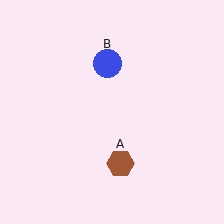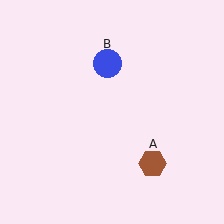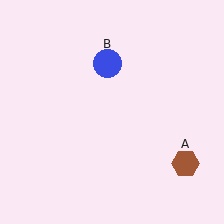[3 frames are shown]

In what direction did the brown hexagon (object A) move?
The brown hexagon (object A) moved right.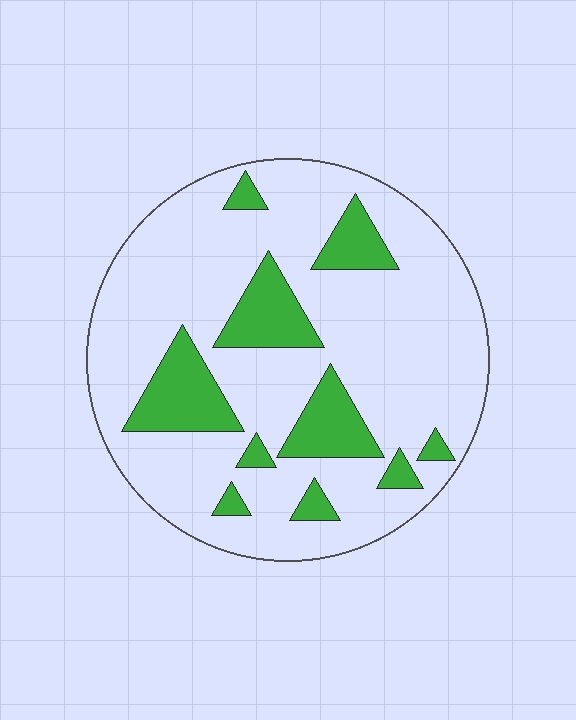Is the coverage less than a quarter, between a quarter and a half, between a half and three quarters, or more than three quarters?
Less than a quarter.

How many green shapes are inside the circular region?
10.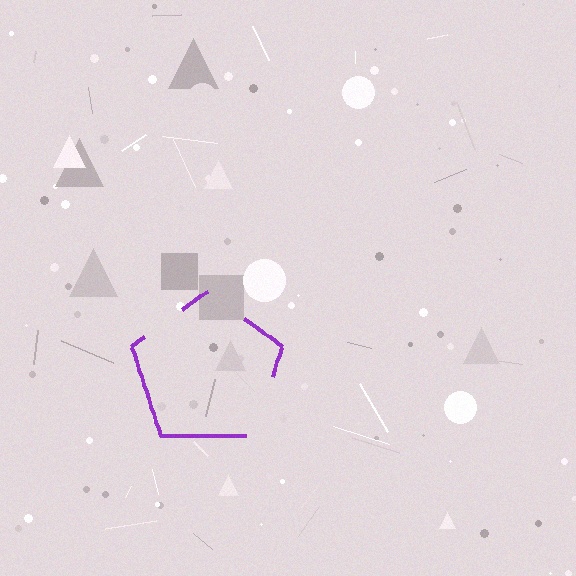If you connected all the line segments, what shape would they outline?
They would outline a pentagon.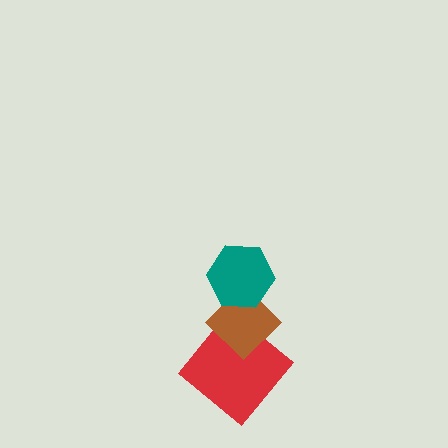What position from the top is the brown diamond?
The brown diamond is 2nd from the top.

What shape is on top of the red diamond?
The brown diamond is on top of the red diamond.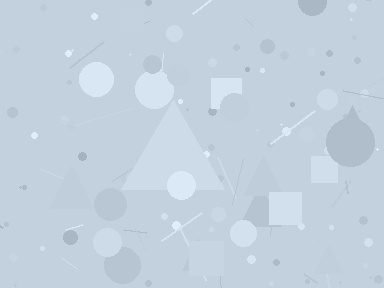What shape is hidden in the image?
A triangle is hidden in the image.